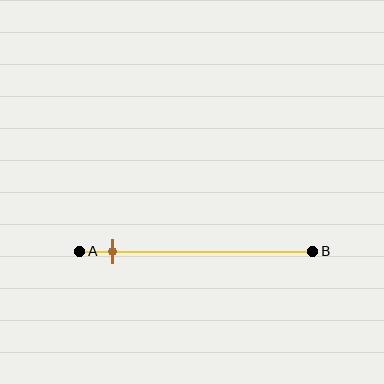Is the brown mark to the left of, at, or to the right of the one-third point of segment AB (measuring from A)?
The brown mark is to the left of the one-third point of segment AB.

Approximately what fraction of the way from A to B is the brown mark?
The brown mark is approximately 15% of the way from A to B.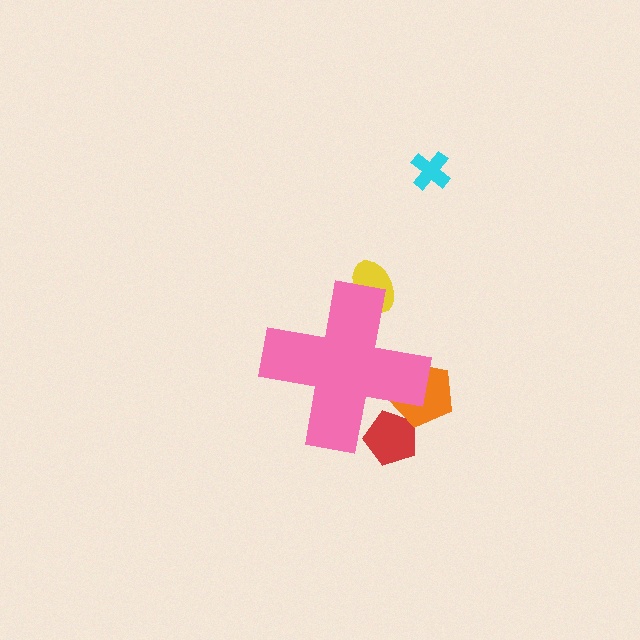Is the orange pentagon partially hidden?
Yes, the orange pentagon is partially hidden behind the pink cross.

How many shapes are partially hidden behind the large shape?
3 shapes are partially hidden.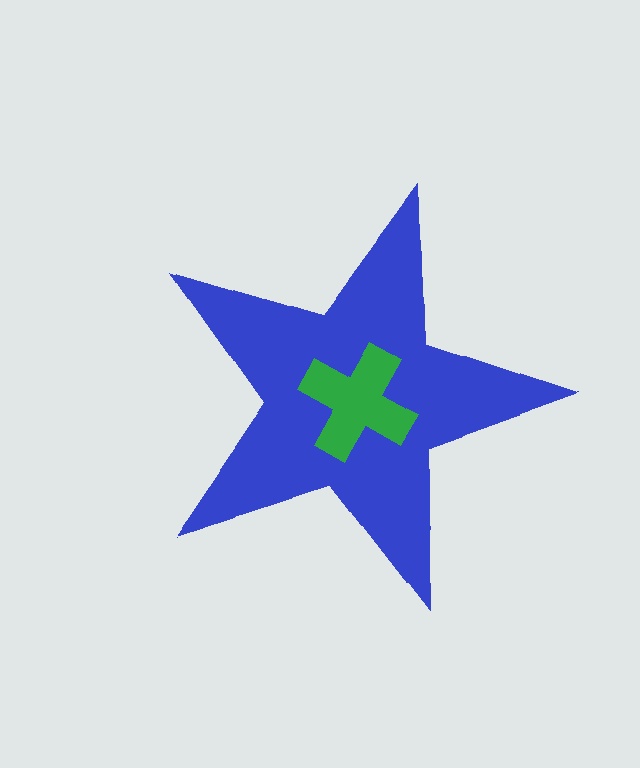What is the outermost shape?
The blue star.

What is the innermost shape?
The green cross.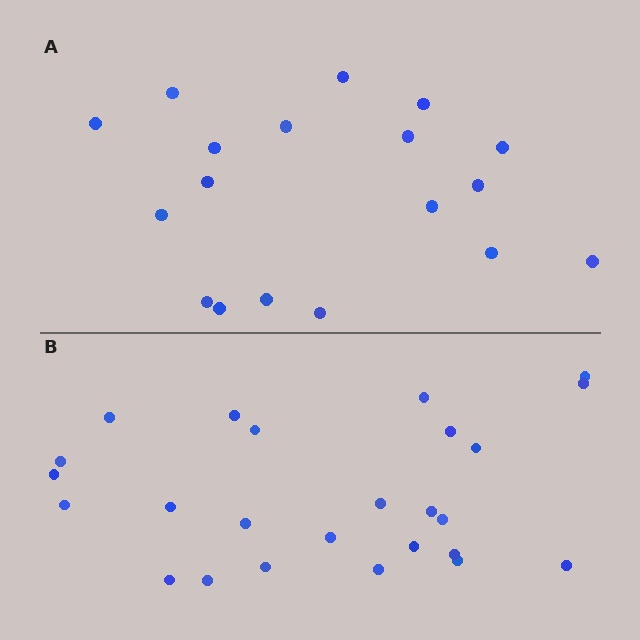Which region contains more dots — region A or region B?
Region B (the bottom region) has more dots.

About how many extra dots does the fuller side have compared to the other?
Region B has roughly 8 or so more dots than region A.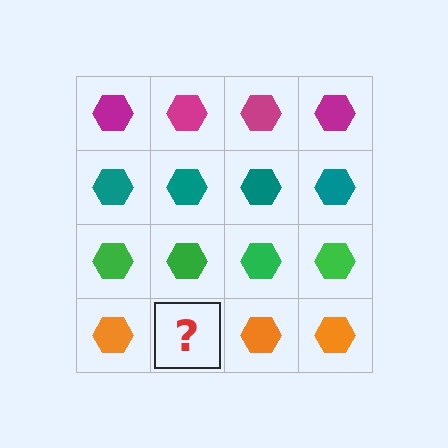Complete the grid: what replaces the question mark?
The question mark should be replaced with an orange hexagon.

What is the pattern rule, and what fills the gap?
The rule is that each row has a consistent color. The gap should be filled with an orange hexagon.